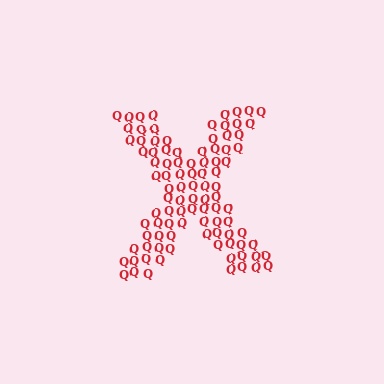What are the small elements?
The small elements are letter Q's.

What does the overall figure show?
The overall figure shows the letter X.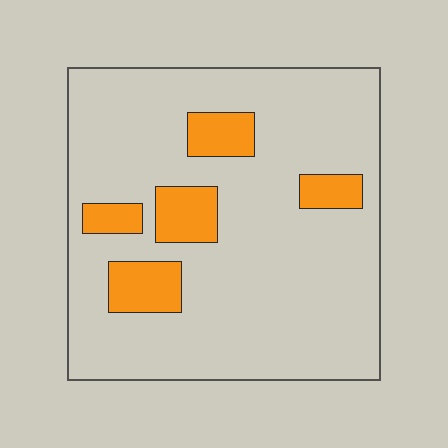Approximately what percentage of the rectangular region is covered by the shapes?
Approximately 15%.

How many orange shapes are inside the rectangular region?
5.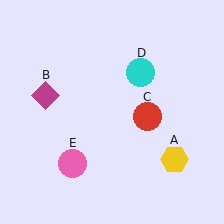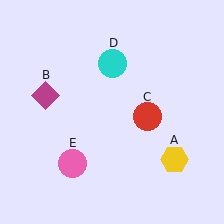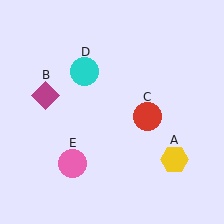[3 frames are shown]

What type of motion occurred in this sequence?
The cyan circle (object D) rotated counterclockwise around the center of the scene.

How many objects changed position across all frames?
1 object changed position: cyan circle (object D).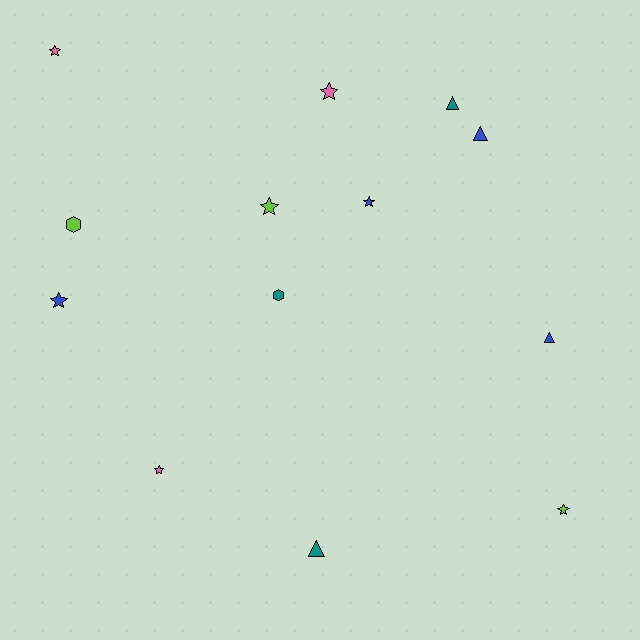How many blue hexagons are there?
There are no blue hexagons.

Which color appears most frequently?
Blue, with 4 objects.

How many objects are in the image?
There are 13 objects.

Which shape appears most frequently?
Star, with 7 objects.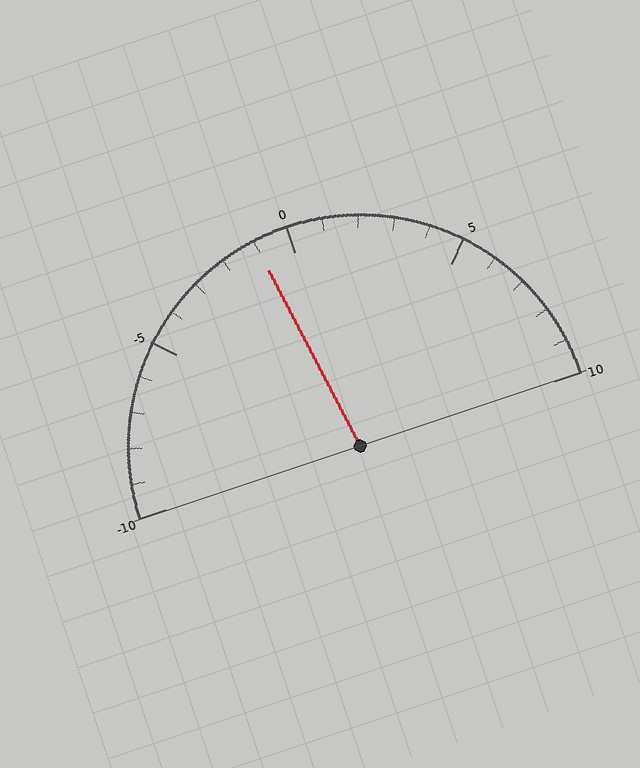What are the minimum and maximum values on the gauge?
The gauge ranges from -10 to 10.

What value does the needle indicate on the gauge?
The needle indicates approximately -1.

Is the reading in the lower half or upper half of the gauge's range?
The reading is in the lower half of the range (-10 to 10).